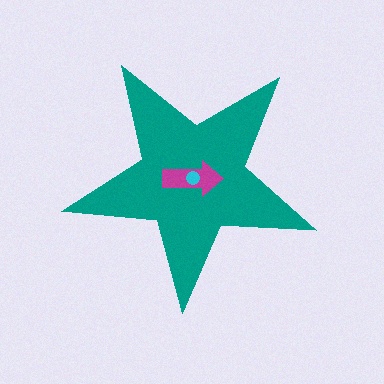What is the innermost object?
The cyan circle.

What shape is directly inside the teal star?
The magenta arrow.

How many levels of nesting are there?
3.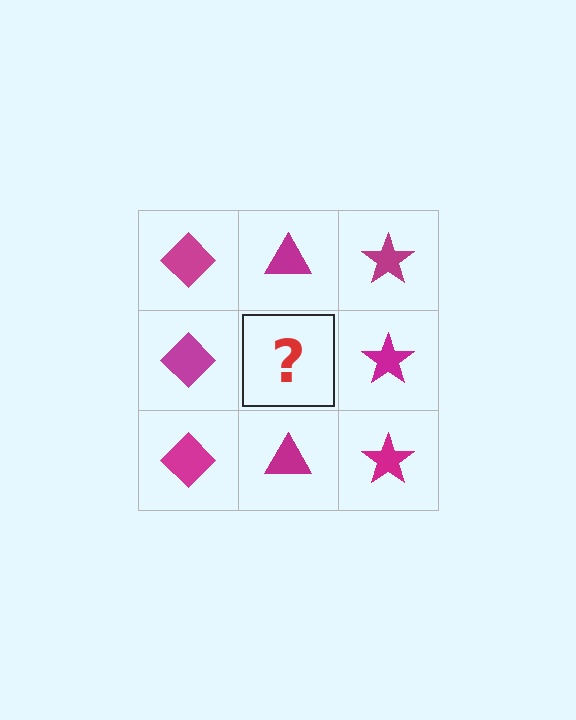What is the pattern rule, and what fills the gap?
The rule is that each column has a consistent shape. The gap should be filled with a magenta triangle.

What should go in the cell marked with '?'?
The missing cell should contain a magenta triangle.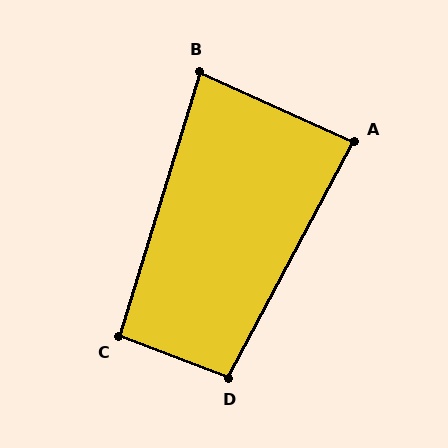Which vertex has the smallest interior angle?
B, at approximately 83 degrees.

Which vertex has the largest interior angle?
D, at approximately 97 degrees.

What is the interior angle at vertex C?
Approximately 94 degrees (approximately right).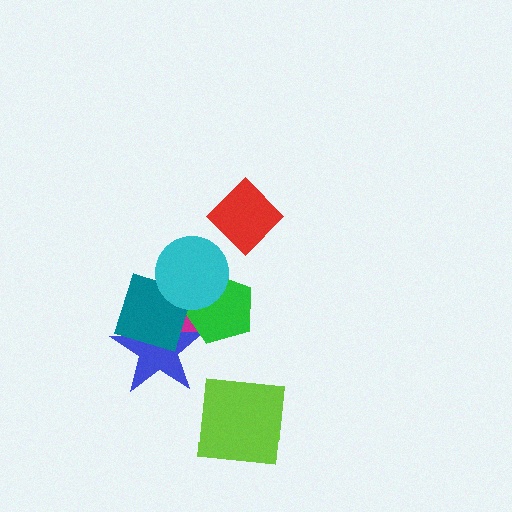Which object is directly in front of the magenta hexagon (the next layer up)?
The blue star is directly in front of the magenta hexagon.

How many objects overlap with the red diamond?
0 objects overlap with the red diamond.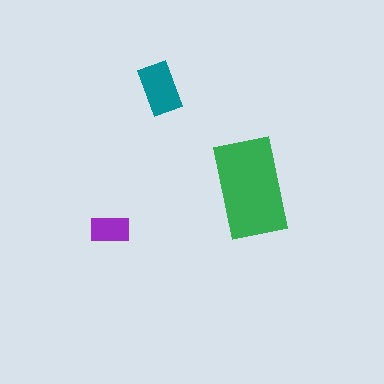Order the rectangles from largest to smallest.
the green one, the teal one, the purple one.